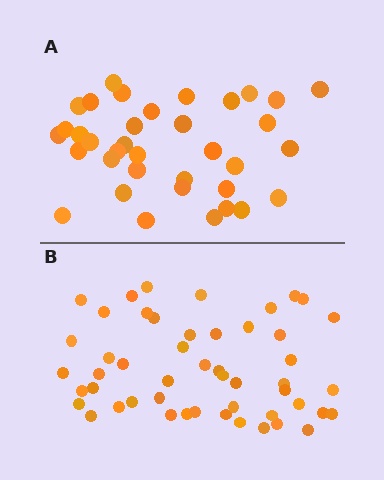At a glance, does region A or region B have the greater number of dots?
Region B (the bottom region) has more dots.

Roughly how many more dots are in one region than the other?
Region B has approximately 15 more dots than region A.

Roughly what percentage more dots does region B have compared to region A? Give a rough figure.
About 40% more.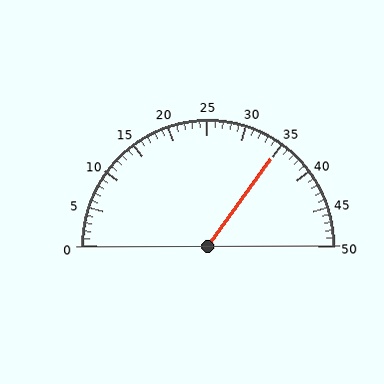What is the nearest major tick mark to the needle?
The nearest major tick mark is 35.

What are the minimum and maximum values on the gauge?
The gauge ranges from 0 to 50.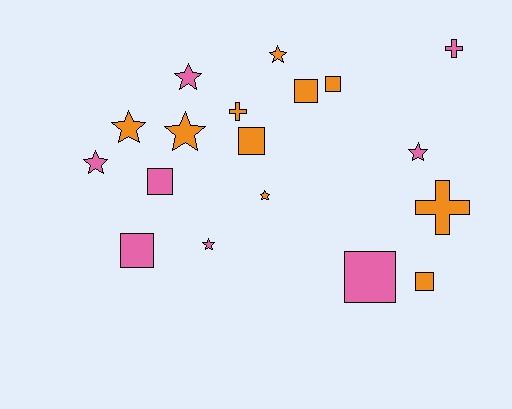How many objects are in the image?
There are 18 objects.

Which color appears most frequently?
Orange, with 10 objects.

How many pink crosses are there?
There is 1 pink cross.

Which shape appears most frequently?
Star, with 8 objects.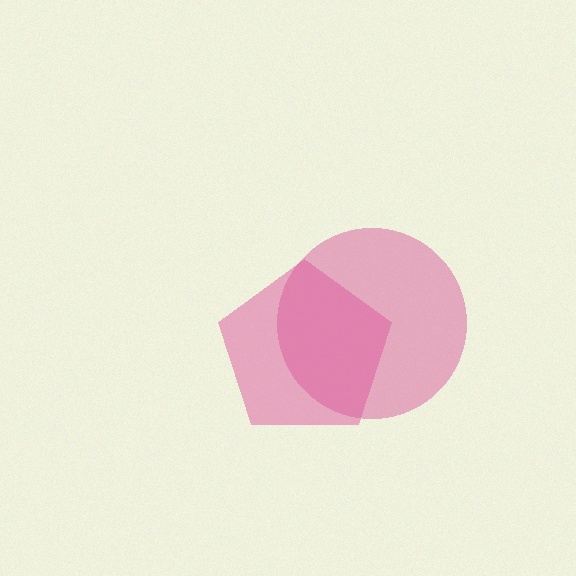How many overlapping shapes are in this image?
There are 2 overlapping shapes in the image.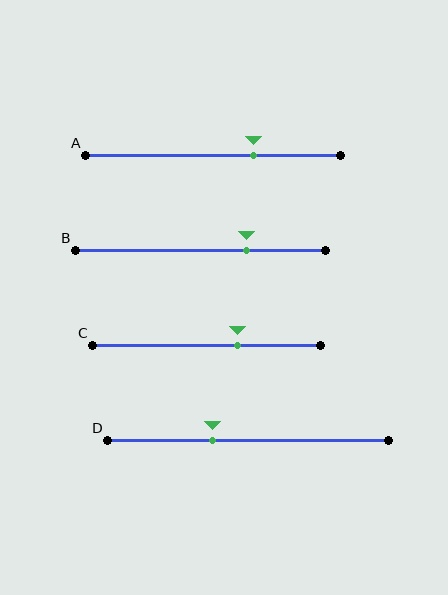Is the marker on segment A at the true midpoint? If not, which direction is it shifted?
No, the marker on segment A is shifted to the right by about 16% of the segment length.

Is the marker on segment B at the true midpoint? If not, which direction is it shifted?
No, the marker on segment B is shifted to the right by about 18% of the segment length.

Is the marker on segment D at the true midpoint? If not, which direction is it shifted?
No, the marker on segment D is shifted to the left by about 13% of the segment length.